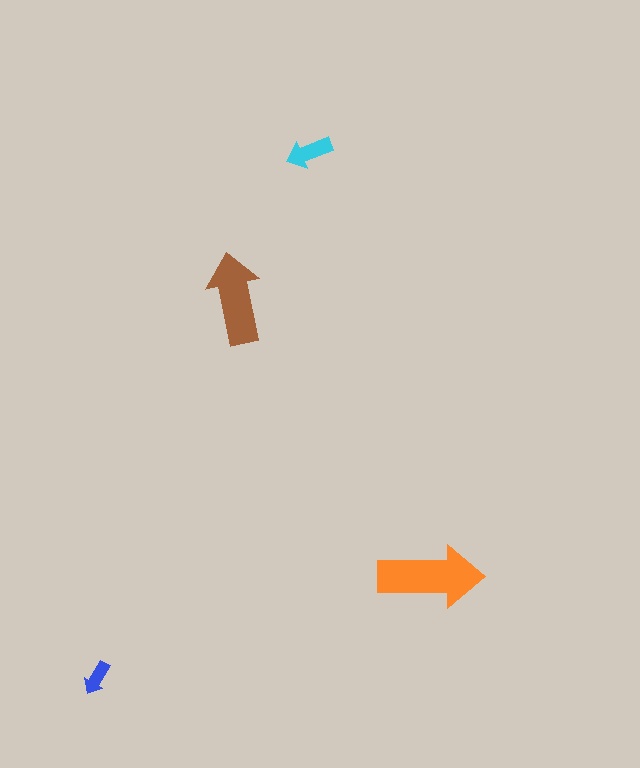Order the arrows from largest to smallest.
the orange one, the brown one, the cyan one, the blue one.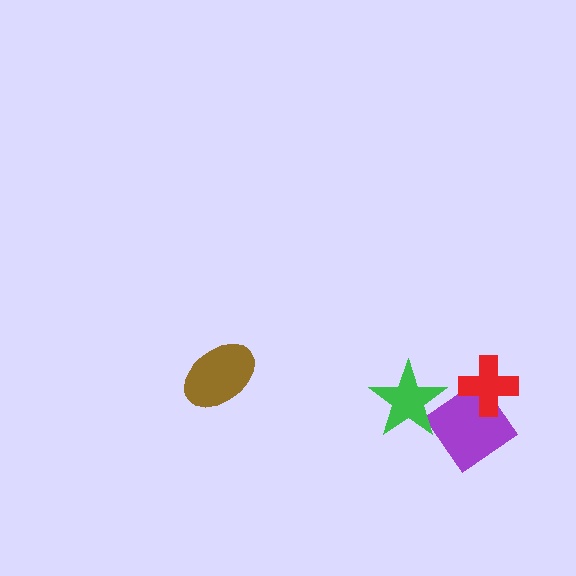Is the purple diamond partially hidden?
Yes, it is partially covered by another shape.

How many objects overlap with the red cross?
1 object overlaps with the red cross.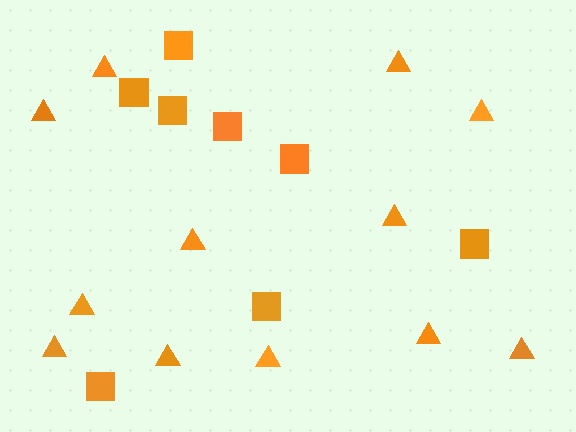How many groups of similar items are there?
There are 2 groups: one group of squares (8) and one group of triangles (12).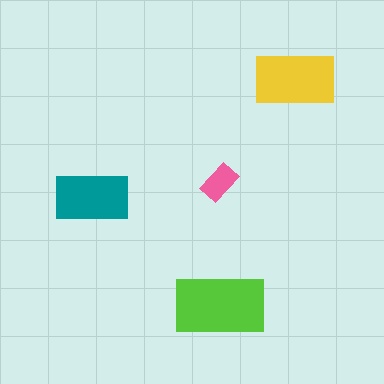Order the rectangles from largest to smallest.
the lime one, the yellow one, the teal one, the pink one.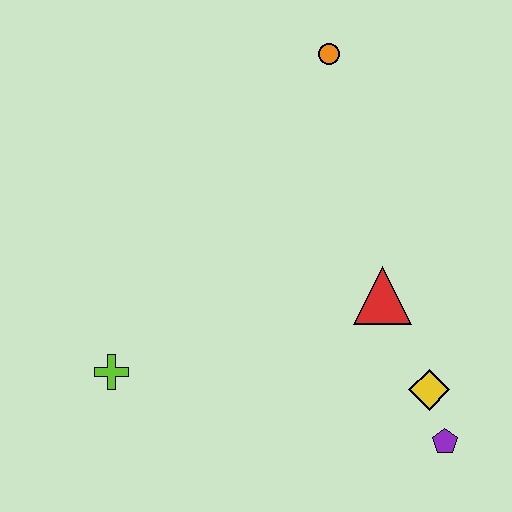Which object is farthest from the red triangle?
The lime cross is farthest from the red triangle.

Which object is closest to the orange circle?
The red triangle is closest to the orange circle.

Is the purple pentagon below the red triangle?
Yes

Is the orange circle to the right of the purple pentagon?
No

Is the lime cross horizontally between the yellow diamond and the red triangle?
No